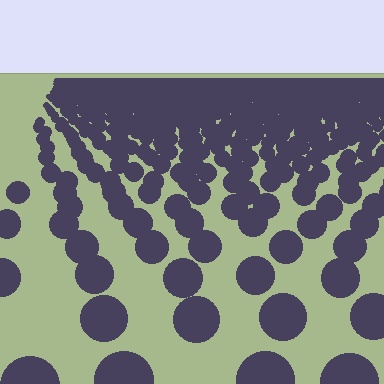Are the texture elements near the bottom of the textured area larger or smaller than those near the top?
Larger. Near the bottom, elements are closer to the viewer and appear at a bigger on-screen size.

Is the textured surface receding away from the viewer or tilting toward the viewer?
The surface is receding away from the viewer. Texture elements get smaller and denser toward the top.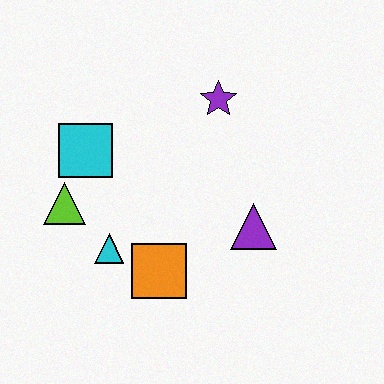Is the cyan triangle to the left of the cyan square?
No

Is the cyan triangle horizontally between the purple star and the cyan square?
Yes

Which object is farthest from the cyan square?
The purple triangle is farthest from the cyan square.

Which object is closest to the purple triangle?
The orange square is closest to the purple triangle.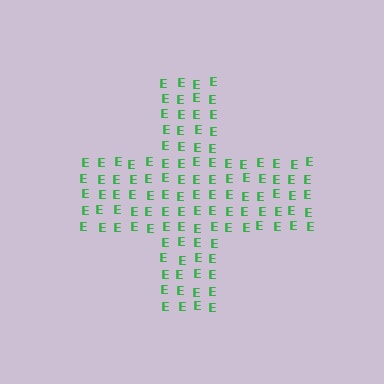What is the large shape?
The large shape is a cross.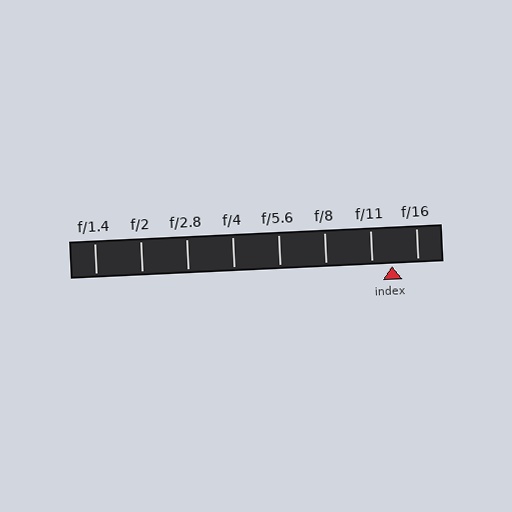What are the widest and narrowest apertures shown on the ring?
The widest aperture shown is f/1.4 and the narrowest is f/16.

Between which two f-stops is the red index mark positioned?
The index mark is between f/11 and f/16.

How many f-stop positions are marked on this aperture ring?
There are 8 f-stop positions marked.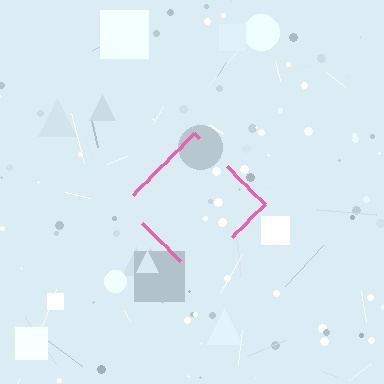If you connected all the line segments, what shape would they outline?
They would outline a diamond.